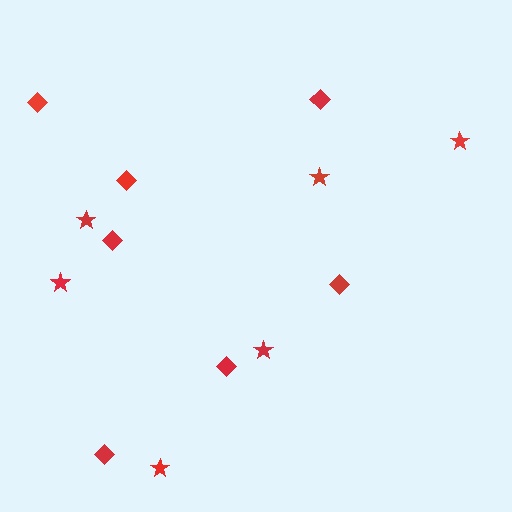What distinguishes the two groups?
There are 2 groups: one group of stars (6) and one group of diamonds (7).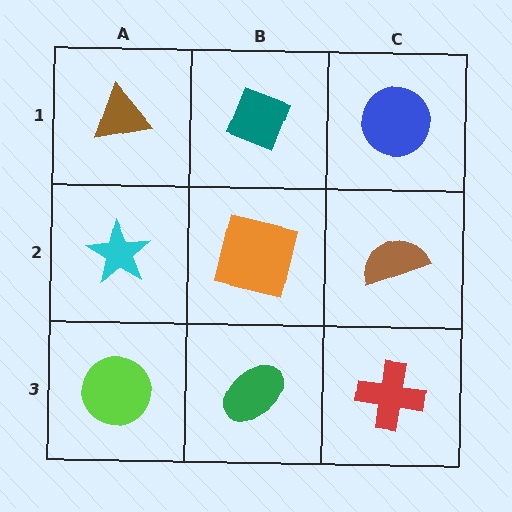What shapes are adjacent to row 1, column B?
An orange square (row 2, column B), a brown triangle (row 1, column A), a blue circle (row 1, column C).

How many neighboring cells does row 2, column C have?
3.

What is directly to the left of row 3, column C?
A green ellipse.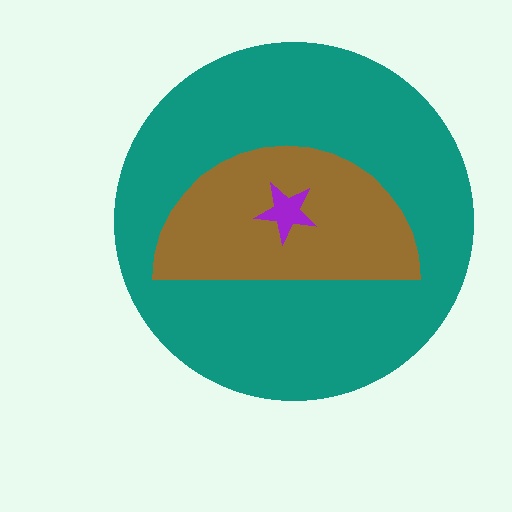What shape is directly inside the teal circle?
The brown semicircle.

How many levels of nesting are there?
3.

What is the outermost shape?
The teal circle.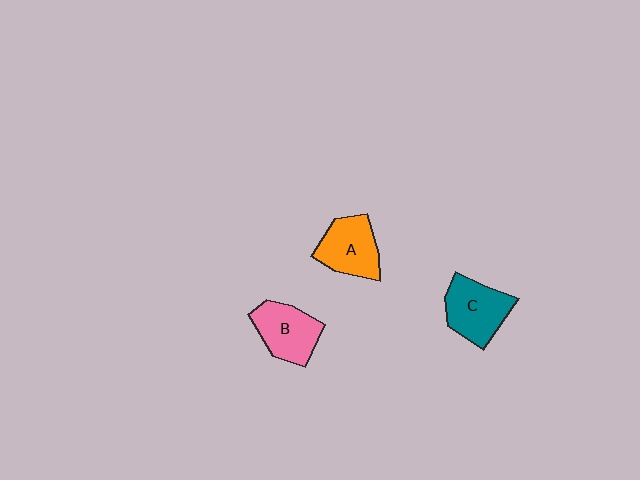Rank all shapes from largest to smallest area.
From largest to smallest: C (teal), B (pink), A (orange).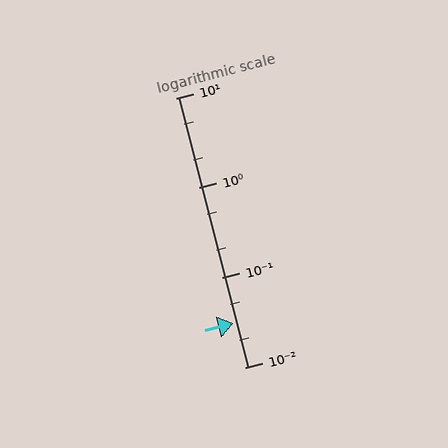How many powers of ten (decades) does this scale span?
The scale spans 3 decades, from 0.01 to 10.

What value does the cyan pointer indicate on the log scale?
The pointer indicates approximately 0.031.